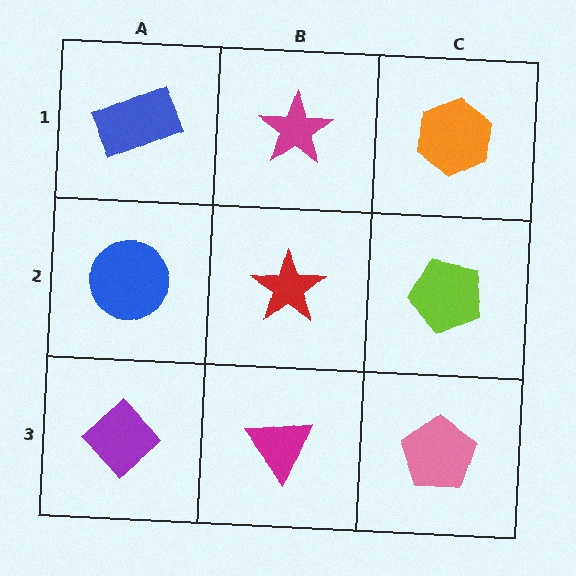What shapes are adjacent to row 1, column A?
A blue circle (row 2, column A), a magenta star (row 1, column B).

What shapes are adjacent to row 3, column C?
A lime pentagon (row 2, column C), a magenta triangle (row 3, column B).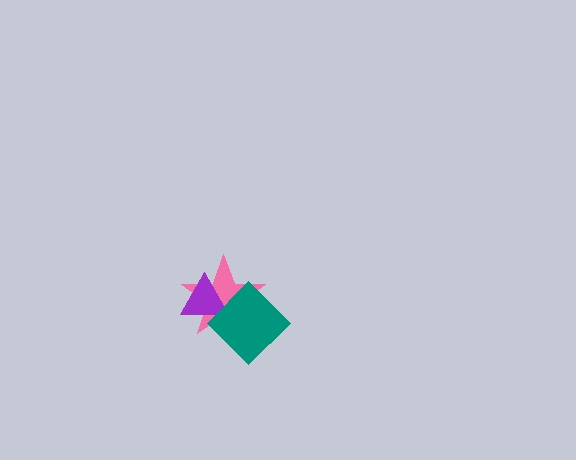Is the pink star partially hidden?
Yes, it is partially covered by another shape.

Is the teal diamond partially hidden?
No, no other shape covers it.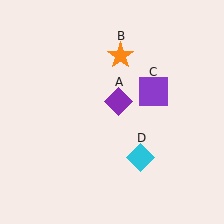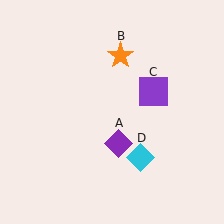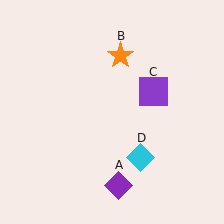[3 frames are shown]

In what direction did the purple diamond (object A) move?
The purple diamond (object A) moved down.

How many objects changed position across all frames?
1 object changed position: purple diamond (object A).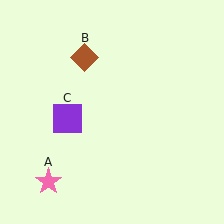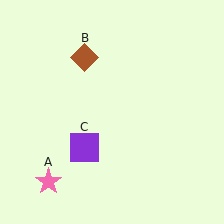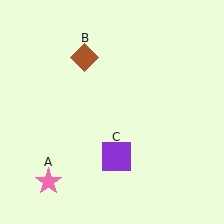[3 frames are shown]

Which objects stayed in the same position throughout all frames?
Pink star (object A) and brown diamond (object B) remained stationary.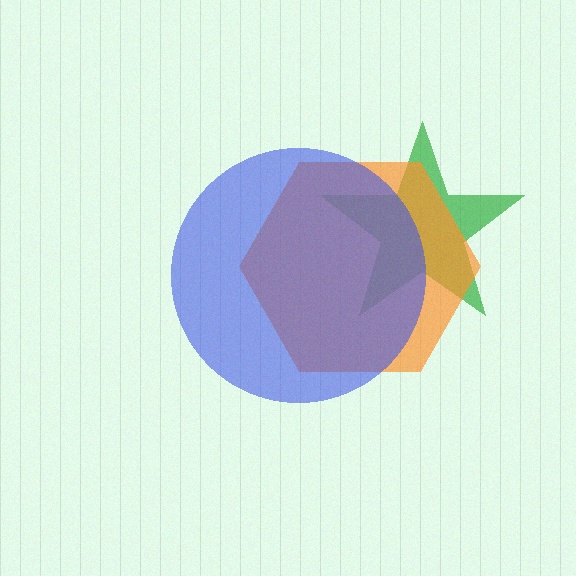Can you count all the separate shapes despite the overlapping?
Yes, there are 3 separate shapes.